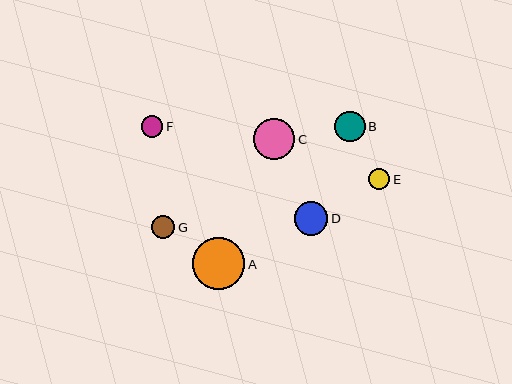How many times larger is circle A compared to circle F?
Circle A is approximately 2.4 times the size of circle F.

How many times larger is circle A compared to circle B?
Circle A is approximately 1.7 times the size of circle B.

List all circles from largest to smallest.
From largest to smallest: A, C, D, B, G, F, E.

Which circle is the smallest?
Circle E is the smallest with a size of approximately 21 pixels.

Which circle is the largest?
Circle A is the largest with a size of approximately 52 pixels.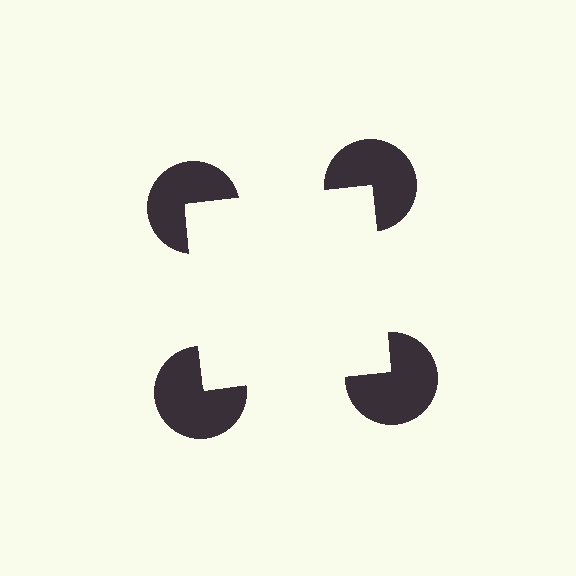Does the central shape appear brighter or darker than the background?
It typically appears slightly brighter than the background, even though no actual brightness change is drawn.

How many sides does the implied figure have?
4 sides.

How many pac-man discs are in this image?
There are 4 — one at each vertex of the illusory square.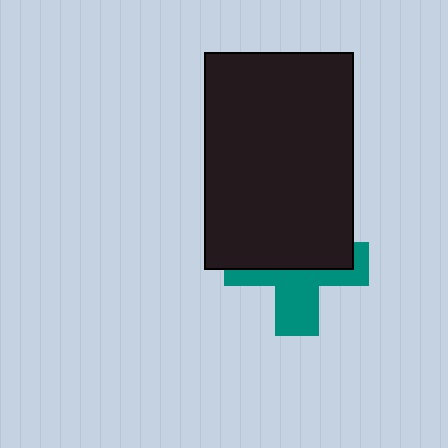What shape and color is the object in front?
The object in front is a black rectangle.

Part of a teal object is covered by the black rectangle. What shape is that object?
It is a cross.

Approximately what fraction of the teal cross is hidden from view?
Roughly 54% of the teal cross is hidden behind the black rectangle.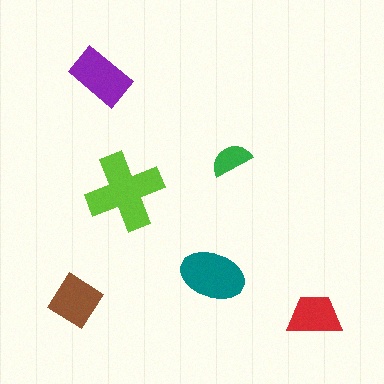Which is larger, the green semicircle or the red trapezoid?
The red trapezoid.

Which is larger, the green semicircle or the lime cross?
The lime cross.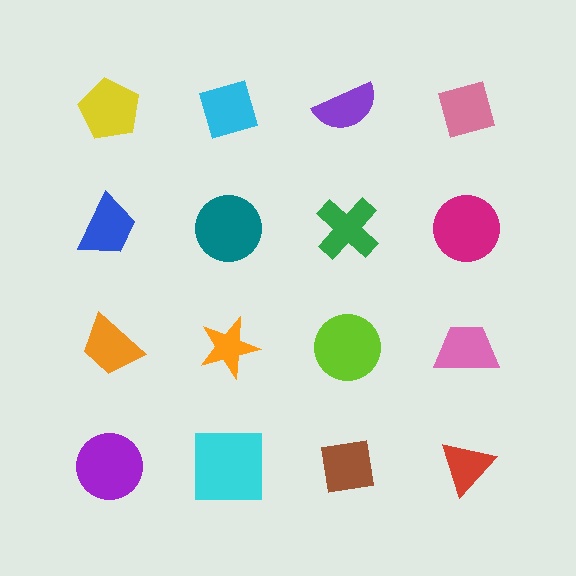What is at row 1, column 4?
A pink square.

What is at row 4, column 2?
A cyan square.